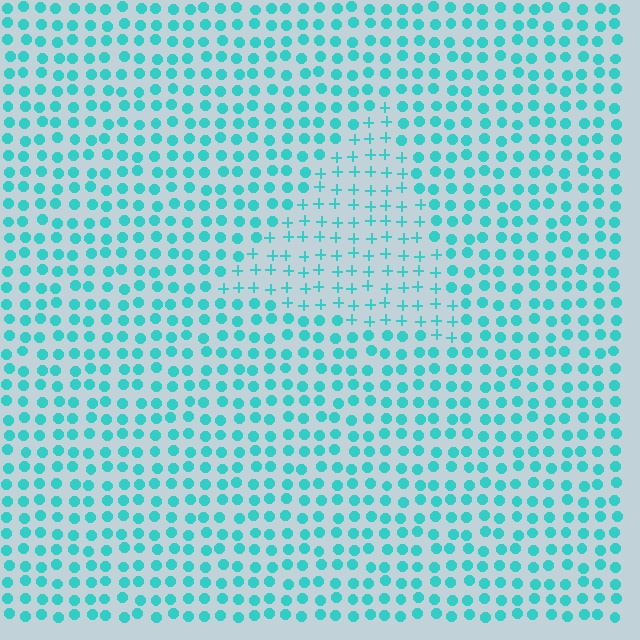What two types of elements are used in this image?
The image uses plus signs inside the triangle region and circles outside it.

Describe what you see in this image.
The image is filled with small cyan elements arranged in a uniform grid. A triangle-shaped region contains plus signs, while the surrounding area contains circles. The boundary is defined purely by the change in element shape.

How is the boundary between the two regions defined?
The boundary is defined by a change in element shape: plus signs inside vs. circles outside. All elements share the same color and spacing.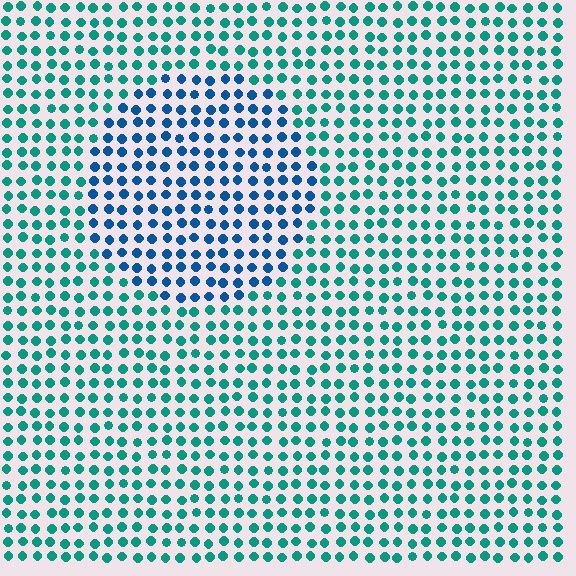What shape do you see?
I see a circle.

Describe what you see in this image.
The image is filled with small teal elements in a uniform arrangement. A circle-shaped region is visible where the elements are tinted to a slightly different hue, forming a subtle color boundary.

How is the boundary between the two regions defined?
The boundary is defined purely by a slight shift in hue (about 40 degrees). Spacing, size, and orientation are identical on both sides.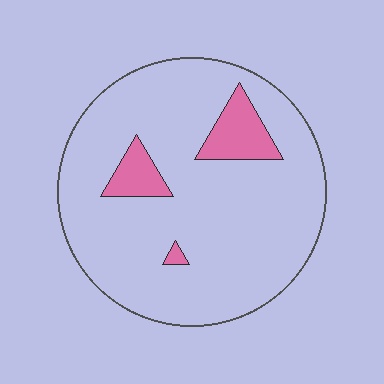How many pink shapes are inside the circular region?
3.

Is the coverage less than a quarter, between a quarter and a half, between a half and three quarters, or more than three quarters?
Less than a quarter.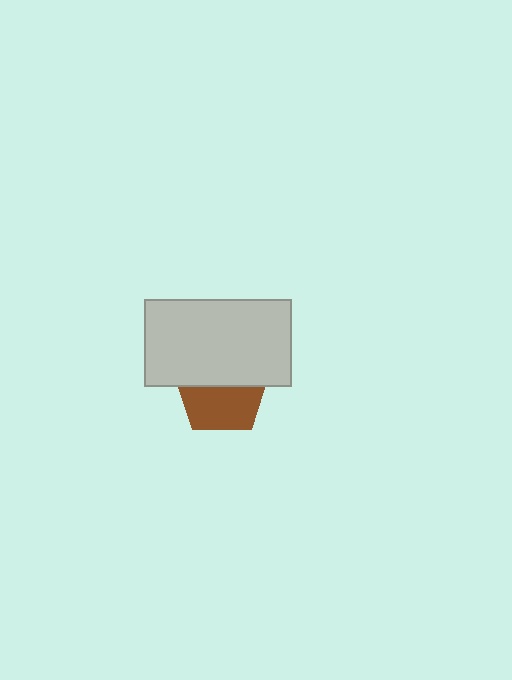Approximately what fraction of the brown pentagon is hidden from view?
Roughly 50% of the brown pentagon is hidden behind the light gray rectangle.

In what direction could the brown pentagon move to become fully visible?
The brown pentagon could move down. That would shift it out from behind the light gray rectangle entirely.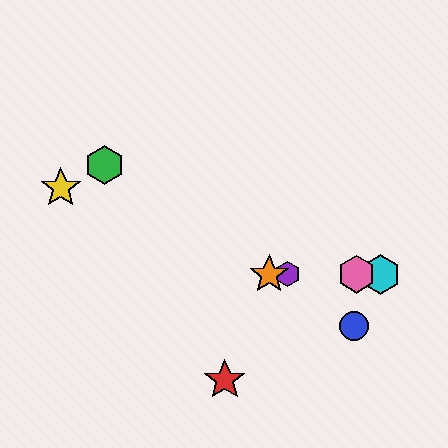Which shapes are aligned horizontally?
The purple hexagon, the orange star, the cyan hexagon, the pink hexagon are aligned horizontally.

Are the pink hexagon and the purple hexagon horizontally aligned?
Yes, both are at y≈274.